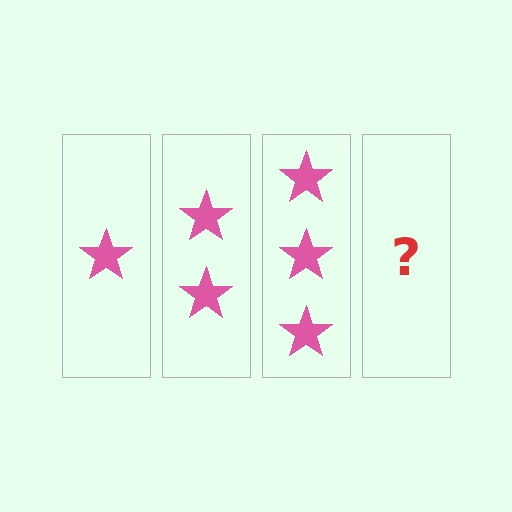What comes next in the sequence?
The next element should be 4 stars.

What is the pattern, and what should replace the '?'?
The pattern is that each step adds one more star. The '?' should be 4 stars.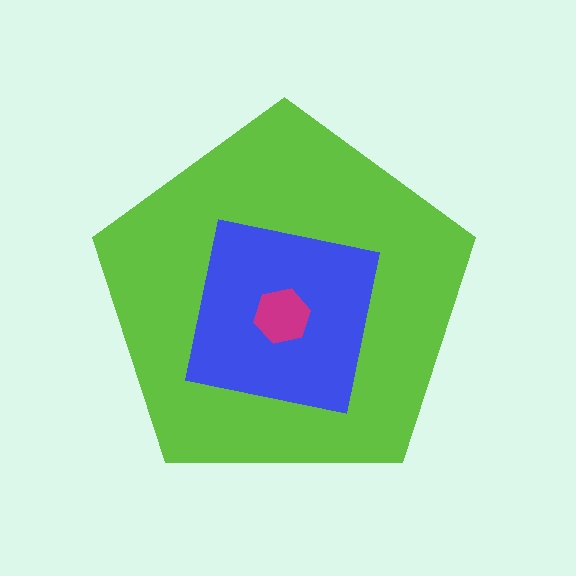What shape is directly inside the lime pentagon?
The blue square.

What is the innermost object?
The magenta hexagon.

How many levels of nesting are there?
3.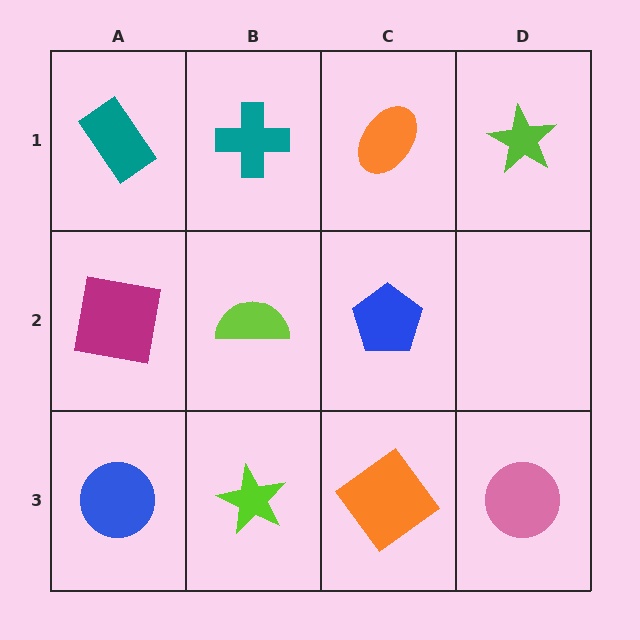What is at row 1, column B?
A teal cross.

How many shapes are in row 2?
3 shapes.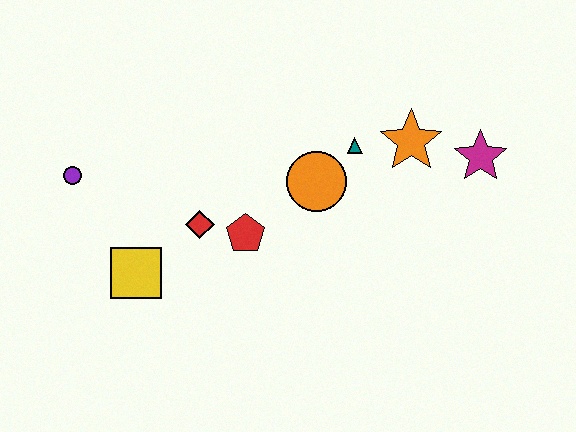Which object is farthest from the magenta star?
The purple circle is farthest from the magenta star.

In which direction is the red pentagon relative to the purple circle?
The red pentagon is to the right of the purple circle.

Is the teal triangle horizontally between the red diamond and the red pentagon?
No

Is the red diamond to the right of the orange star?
No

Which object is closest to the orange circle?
The teal triangle is closest to the orange circle.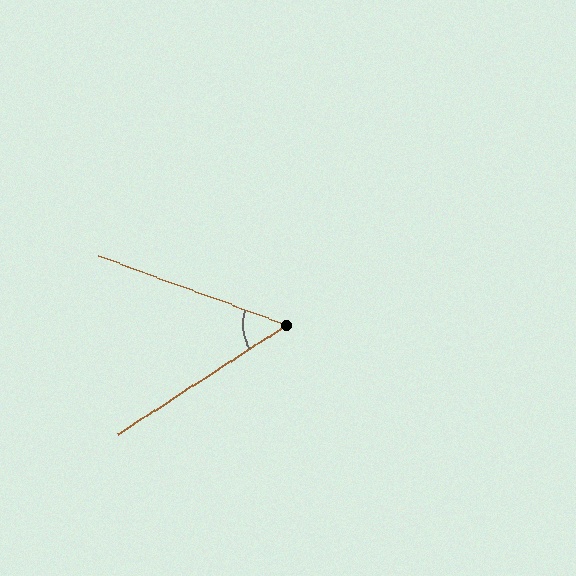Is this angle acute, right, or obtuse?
It is acute.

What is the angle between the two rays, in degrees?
Approximately 53 degrees.